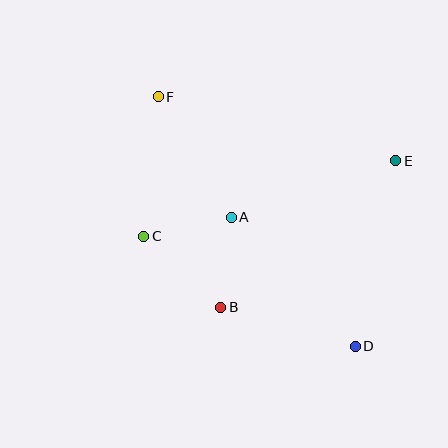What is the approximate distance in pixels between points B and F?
The distance between B and F is approximately 220 pixels.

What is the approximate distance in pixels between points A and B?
The distance between A and B is approximately 91 pixels.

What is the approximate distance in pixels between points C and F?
The distance between C and F is approximately 140 pixels.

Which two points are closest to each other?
Points A and C are closest to each other.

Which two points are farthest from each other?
Points D and F are farthest from each other.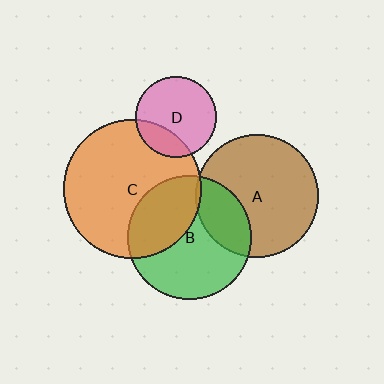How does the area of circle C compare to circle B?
Approximately 1.2 times.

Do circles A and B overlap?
Yes.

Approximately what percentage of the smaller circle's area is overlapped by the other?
Approximately 25%.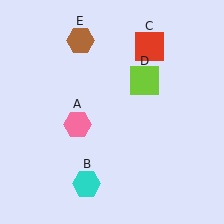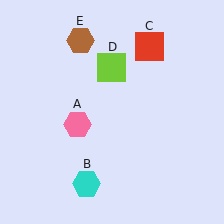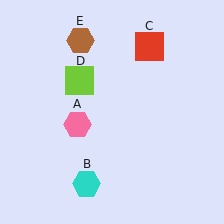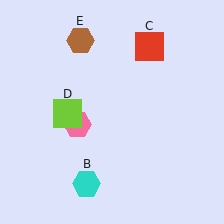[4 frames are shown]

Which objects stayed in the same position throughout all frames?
Pink hexagon (object A) and cyan hexagon (object B) and red square (object C) and brown hexagon (object E) remained stationary.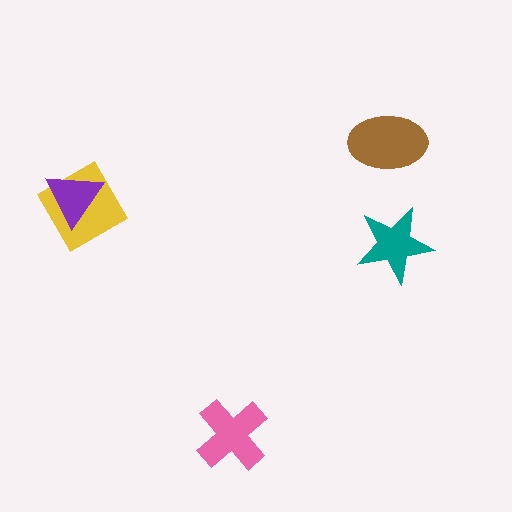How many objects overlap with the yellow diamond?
1 object overlaps with the yellow diamond.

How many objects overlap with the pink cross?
0 objects overlap with the pink cross.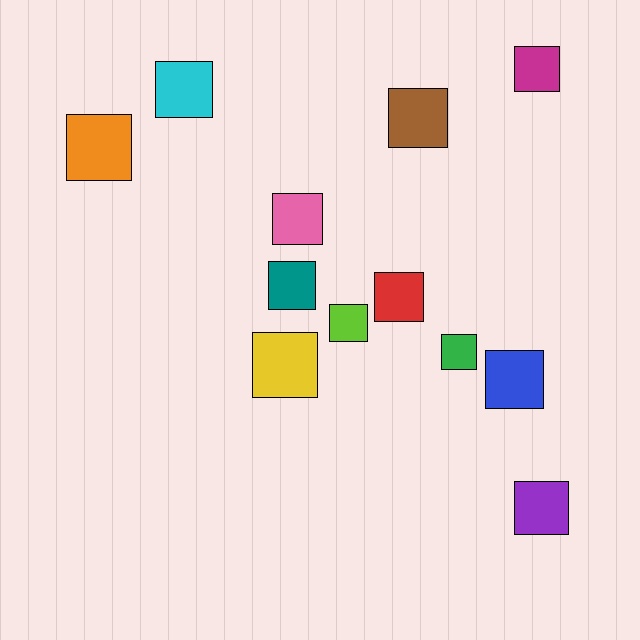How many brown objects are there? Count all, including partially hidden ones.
There is 1 brown object.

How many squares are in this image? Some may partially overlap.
There are 12 squares.